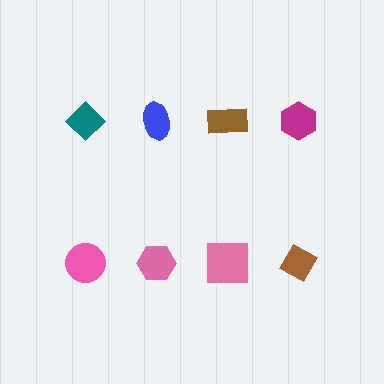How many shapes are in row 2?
4 shapes.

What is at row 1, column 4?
A magenta hexagon.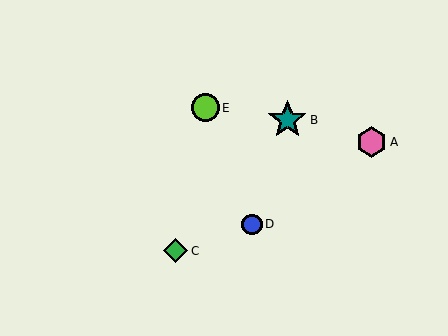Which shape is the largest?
The teal star (labeled B) is the largest.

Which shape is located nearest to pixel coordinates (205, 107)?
The lime circle (labeled E) at (205, 108) is nearest to that location.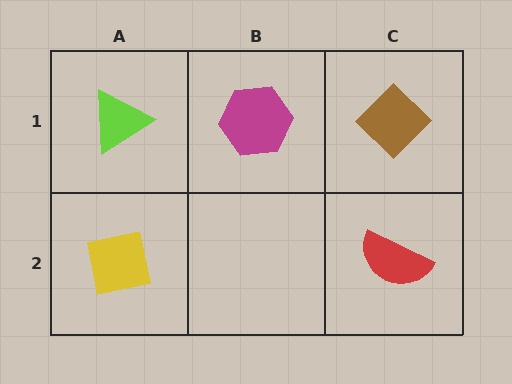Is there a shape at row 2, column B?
No, that cell is empty.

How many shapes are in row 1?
3 shapes.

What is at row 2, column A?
A yellow square.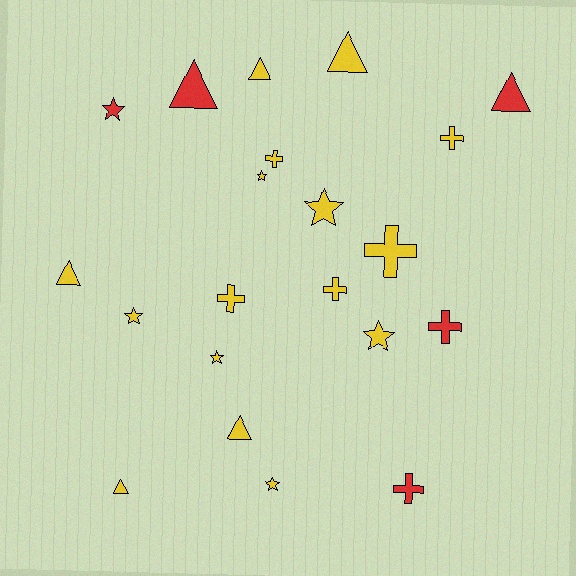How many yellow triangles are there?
There are 5 yellow triangles.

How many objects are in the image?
There are 21 objects.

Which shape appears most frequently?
Star, with 7 objects.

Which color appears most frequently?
Yellow, with 16 objects.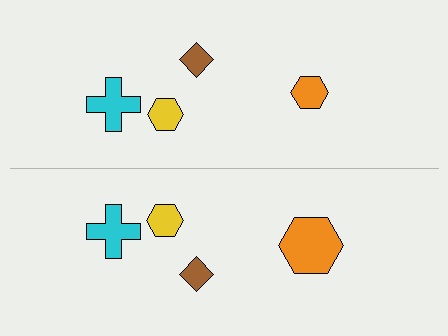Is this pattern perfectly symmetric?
No, the pattern is not perfectly symmetric. The orange hexagon on the bottom side has a different size than its mirror counterpart.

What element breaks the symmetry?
The orange hexagon on the bottom side has a different size than its mirror counterpart.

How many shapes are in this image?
There are 8 shapes in this image.